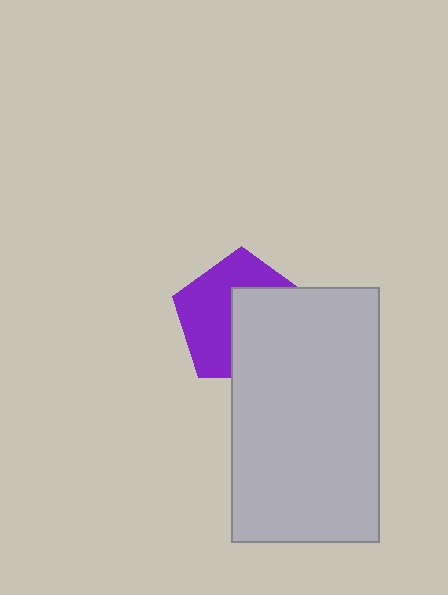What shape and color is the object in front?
The object in front is a light gray rectangle.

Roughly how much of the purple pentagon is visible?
About half of it is visible (roughly 52%).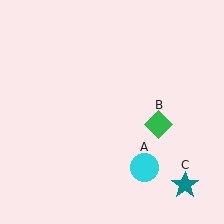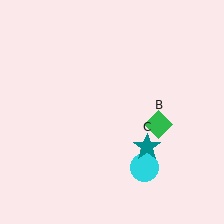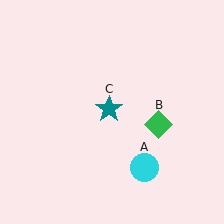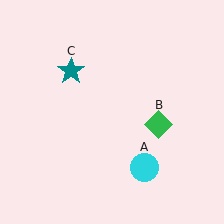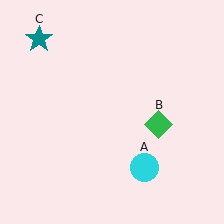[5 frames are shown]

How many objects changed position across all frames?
1 object changed position: teal star (object C).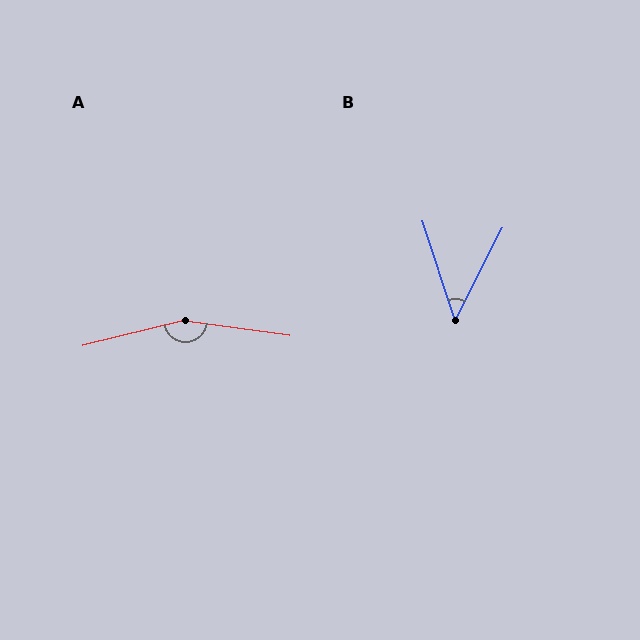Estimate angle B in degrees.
Approximately 45 degrees.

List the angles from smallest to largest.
B (45°), A (158°).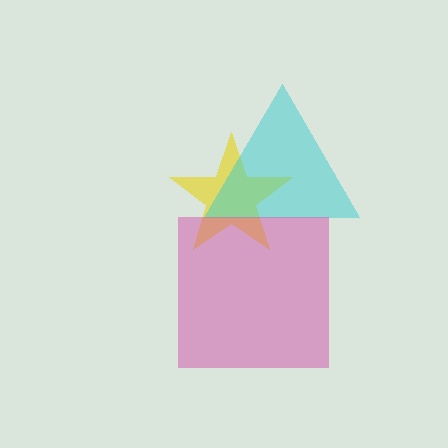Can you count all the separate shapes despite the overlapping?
Yes, there are 3 separate shapes.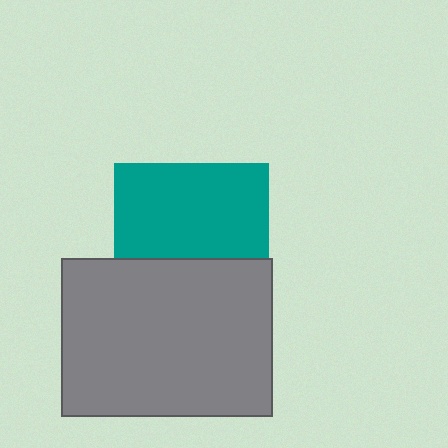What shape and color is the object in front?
The object in front is a gray rectangle.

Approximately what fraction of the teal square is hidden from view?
Roughly 39% of the teal square is hidden behind the gray rectangle.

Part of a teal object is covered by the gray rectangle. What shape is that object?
It is a square.